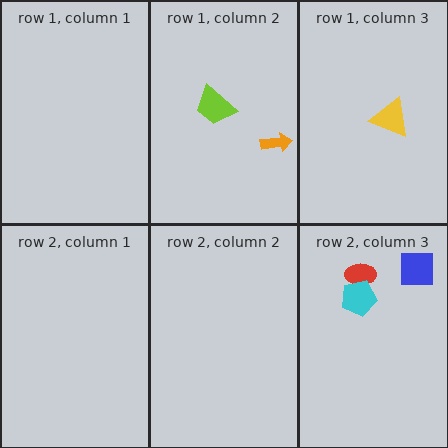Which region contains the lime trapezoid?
The row 1, column 2 region.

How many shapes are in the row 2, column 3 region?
3.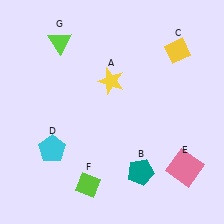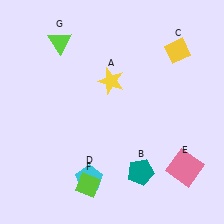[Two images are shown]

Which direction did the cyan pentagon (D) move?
The cyan pentagon (D) moved right.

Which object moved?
The cyan pentagon (D) moved right.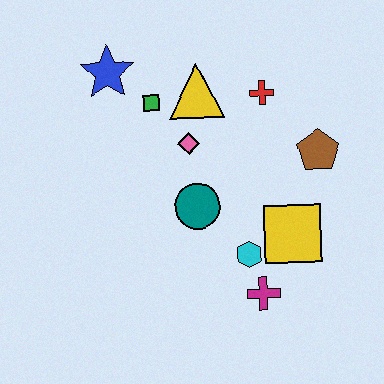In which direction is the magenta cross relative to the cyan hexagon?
The magenta cross is below the cyan hexagon.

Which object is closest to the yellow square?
The cyan hexagon is closest to the yellow square.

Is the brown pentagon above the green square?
No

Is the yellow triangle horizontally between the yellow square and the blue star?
Yes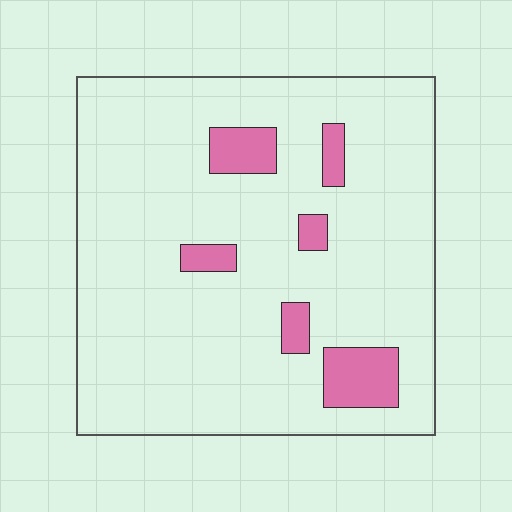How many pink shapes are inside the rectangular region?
6.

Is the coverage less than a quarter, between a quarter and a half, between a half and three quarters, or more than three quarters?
Less than a quarter.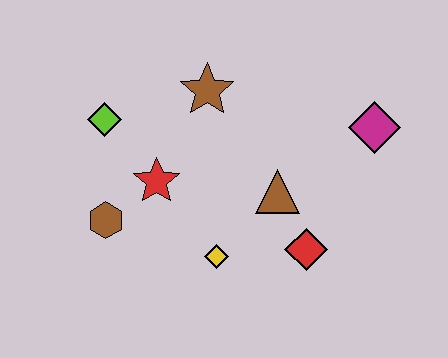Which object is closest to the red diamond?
The brown triangle is closest to the red diamond.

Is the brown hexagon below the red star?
Yes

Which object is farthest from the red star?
The magenta diamond is farthest from the red star.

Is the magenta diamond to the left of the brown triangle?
No